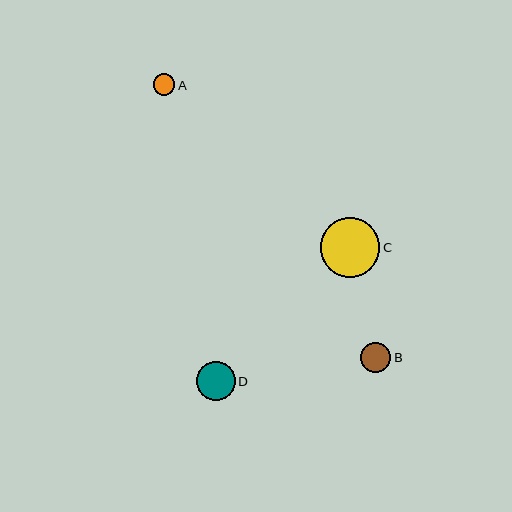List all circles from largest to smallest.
From largest to smallest: C, D, B, A.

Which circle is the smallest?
Circle A is the smallest with a size of approximately 22 pixels.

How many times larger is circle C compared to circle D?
Circle C is approximately 1.5 times the size of circle D.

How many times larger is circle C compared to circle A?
Circle C is approximately 2.7 times the size of circle A.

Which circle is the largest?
Circle C is the largest with a size of approximately 59 pixels.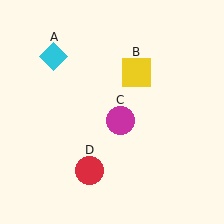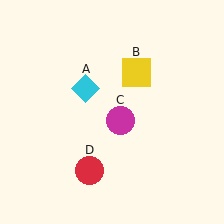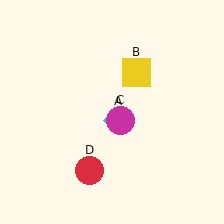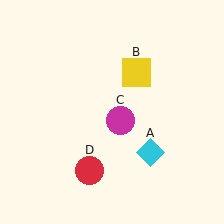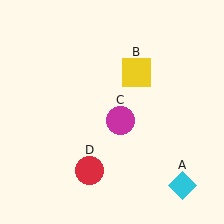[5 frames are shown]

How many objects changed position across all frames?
1 object changed position: cyan diamond (object A).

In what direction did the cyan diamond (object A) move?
The cyan diamond (object A) moved down and to the right.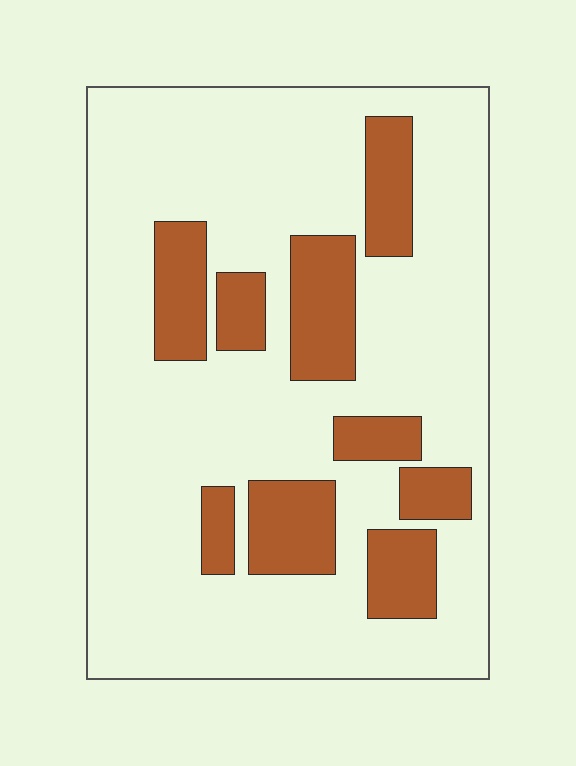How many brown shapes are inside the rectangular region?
9.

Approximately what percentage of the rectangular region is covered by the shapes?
Approximately 20%.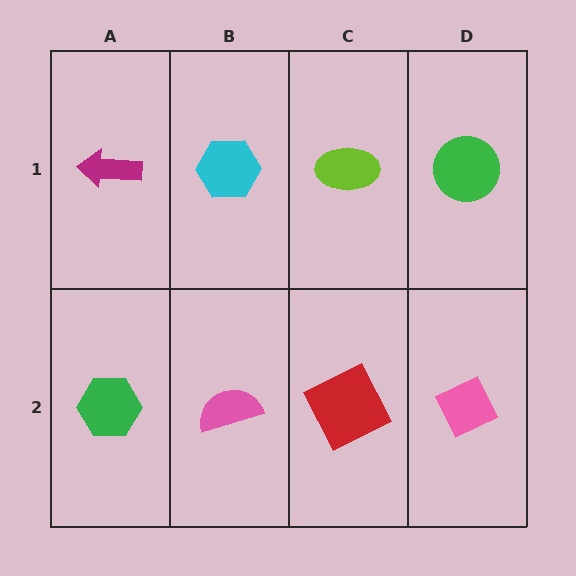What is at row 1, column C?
A lime ellipse.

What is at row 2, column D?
A pink diamond.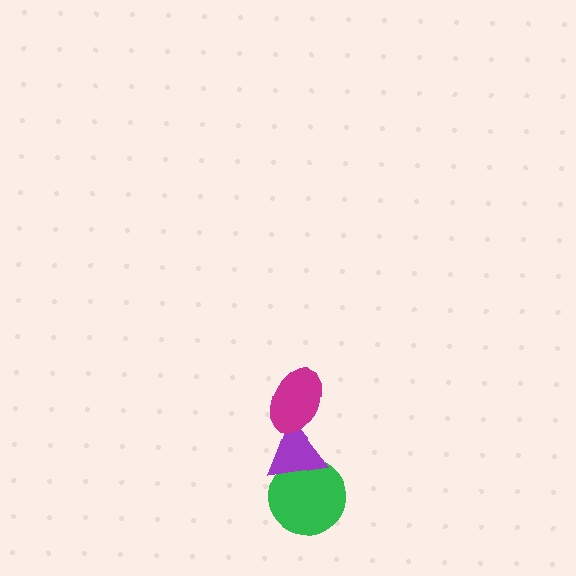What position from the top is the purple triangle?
The purple triangle is 2nd from the top.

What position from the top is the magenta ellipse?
The magenta ellipse is 1st from the top.